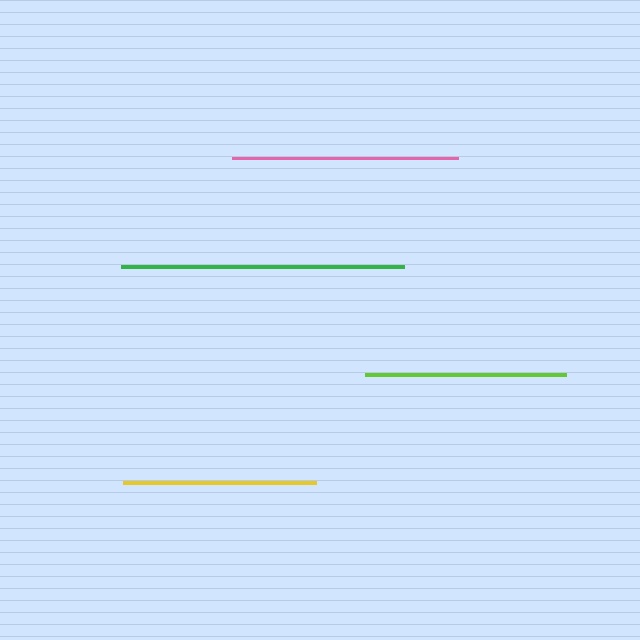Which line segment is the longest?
The green line is the longest at approximately 283 pixels.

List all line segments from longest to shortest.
From longest to shortest: green, pink, lime, yellow.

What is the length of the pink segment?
The pink segment is approximately 226 pixels long.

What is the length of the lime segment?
The lime segment is approximately 202 pixels long.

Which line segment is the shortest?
The yellow line is the shortest at approximately 193 pixels.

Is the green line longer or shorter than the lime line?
The green line is longer than the lime line.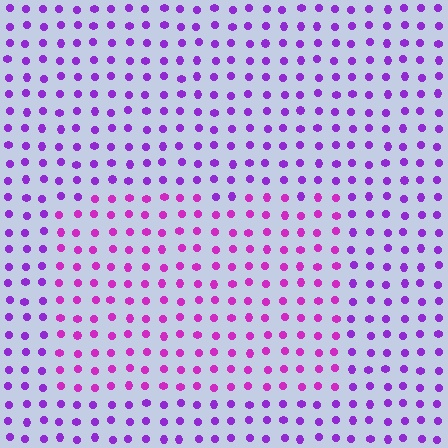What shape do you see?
I see a rectangle.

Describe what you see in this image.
The image is filled with small purple elements in a uniform arrangement. A rectangle-shaped region is visible where the elements are tinted to a slightly different hue, forming a subtle color boundary.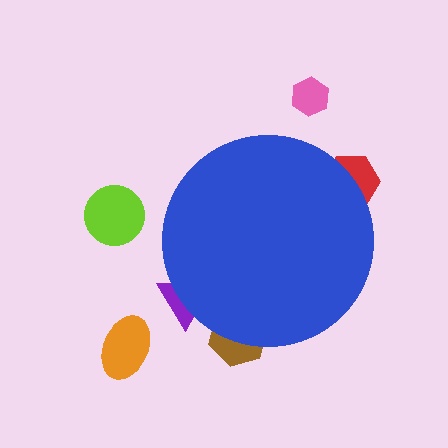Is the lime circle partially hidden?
No, the lime circle is fully visible.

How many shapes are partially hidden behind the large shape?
3 shapes are partially hidden.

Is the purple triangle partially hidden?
Yes, the purple triangle is partially hidden behind the blue circle.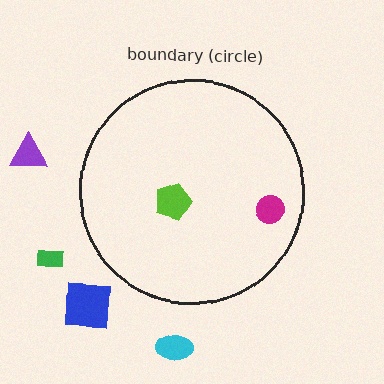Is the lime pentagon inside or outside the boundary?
Inside.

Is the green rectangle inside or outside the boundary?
Outside.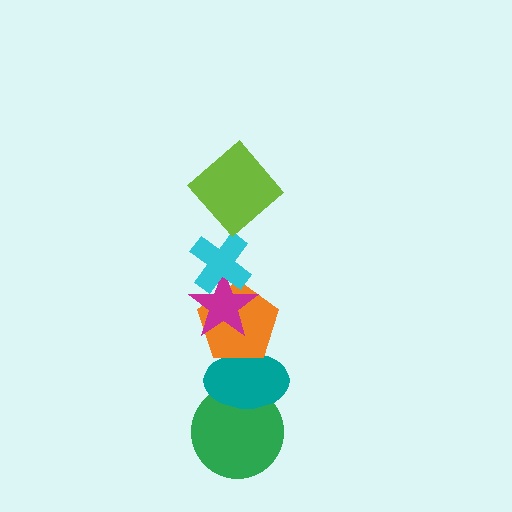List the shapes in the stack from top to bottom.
From top to bottom: the lime diamond, the cyan cross, the magenta star, the orange pentagon, the teal ellipse, the green circle.